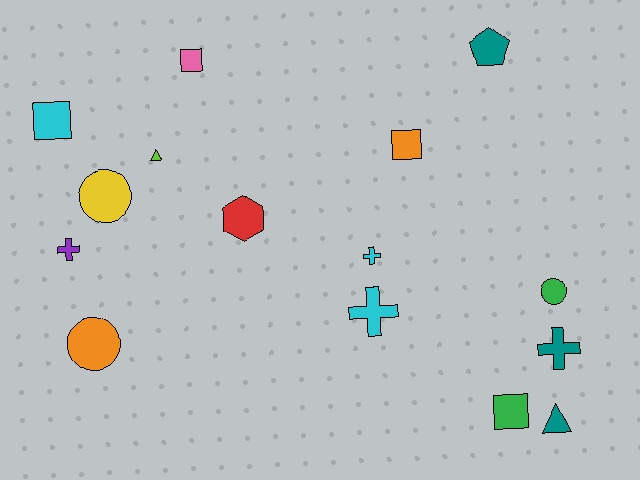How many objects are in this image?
There are 15 objects.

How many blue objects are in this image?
There are no blue objects.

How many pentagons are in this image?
There is 1 pentagon.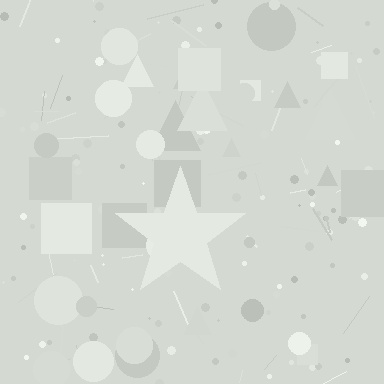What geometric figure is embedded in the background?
A star is embedded in the background.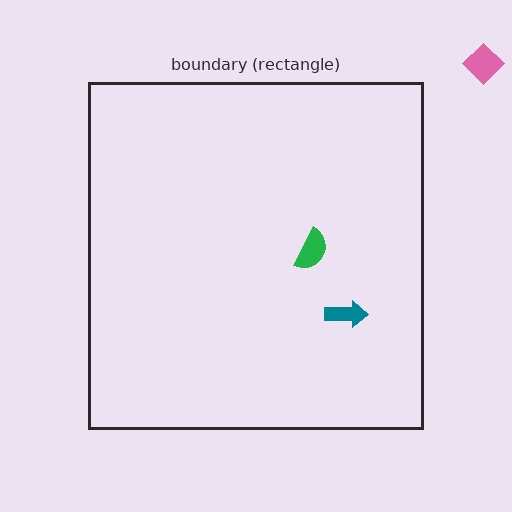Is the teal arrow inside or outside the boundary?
Inside.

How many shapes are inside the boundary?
2 inside, 1 outside.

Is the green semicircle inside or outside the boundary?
Inside.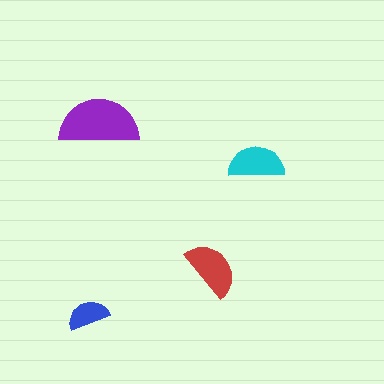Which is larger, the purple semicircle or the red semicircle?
The purple one.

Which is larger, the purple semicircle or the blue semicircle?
The purple one.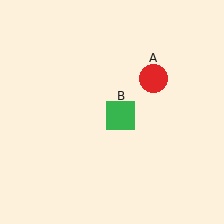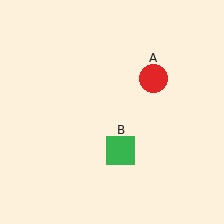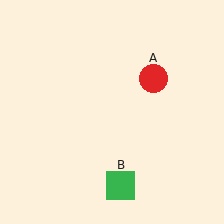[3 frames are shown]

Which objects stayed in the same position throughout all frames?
Red circle (object A) remained stationary.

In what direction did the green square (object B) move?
The green square (object B) moved down.